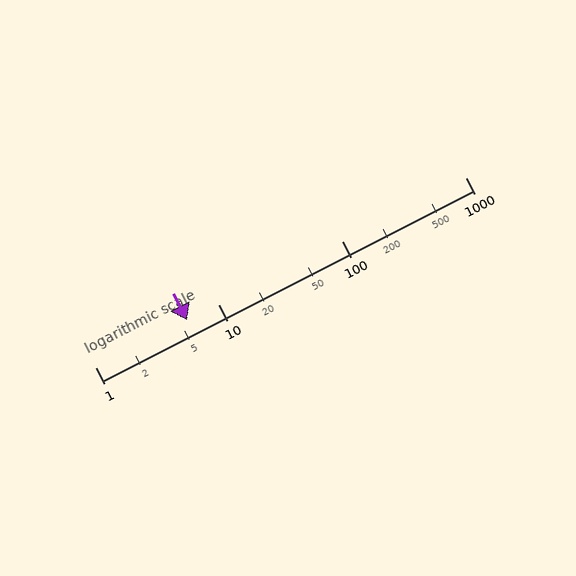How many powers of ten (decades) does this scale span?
The scale spans 3 decades, from 1 to 1000.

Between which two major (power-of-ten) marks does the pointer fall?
The pointer is between 1 and 10.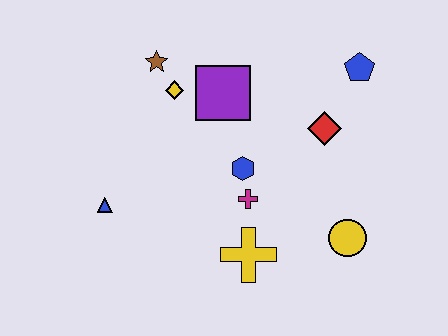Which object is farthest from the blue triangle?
The blue pentagon is farthest from the blue triangle.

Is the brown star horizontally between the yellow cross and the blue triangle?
Yes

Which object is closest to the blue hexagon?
The magenta cross is closest to the blue hexagon.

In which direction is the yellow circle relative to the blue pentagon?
The yellow circle is below the blue pentagon.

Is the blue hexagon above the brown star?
No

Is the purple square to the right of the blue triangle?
Yes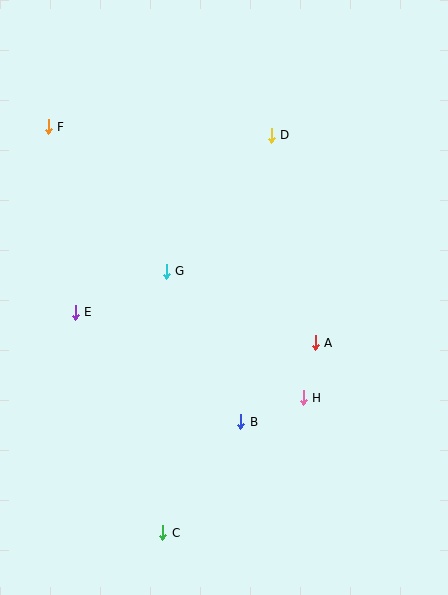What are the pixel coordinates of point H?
Point H is at (303, 398).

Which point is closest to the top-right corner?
Point D is closest to the top-right corner.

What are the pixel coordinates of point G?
Point G is at (166, 271).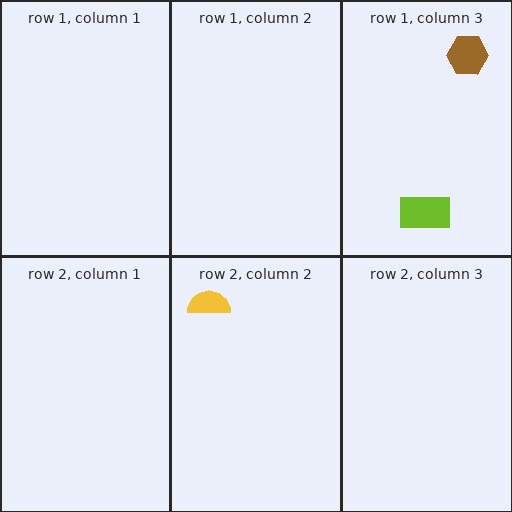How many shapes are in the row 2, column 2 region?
1.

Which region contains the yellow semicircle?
The row 2, column 2 region.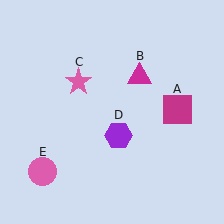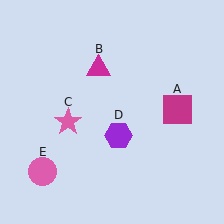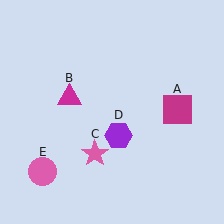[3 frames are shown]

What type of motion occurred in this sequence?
The magenta triangle (object B), pink star (object C) rotated counterclockwise around the center of the scene.